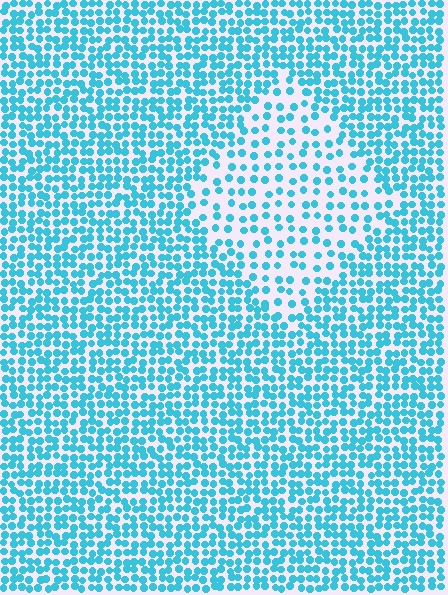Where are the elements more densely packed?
The elements are more densely packed outside the diamond boundary.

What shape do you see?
I see a diamond.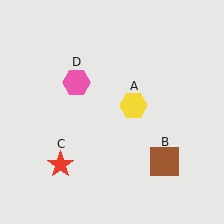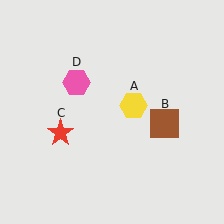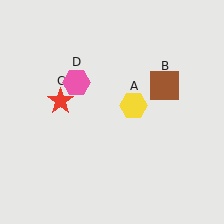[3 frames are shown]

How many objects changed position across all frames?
2 objects changed position: brown square (object B), red star (object C).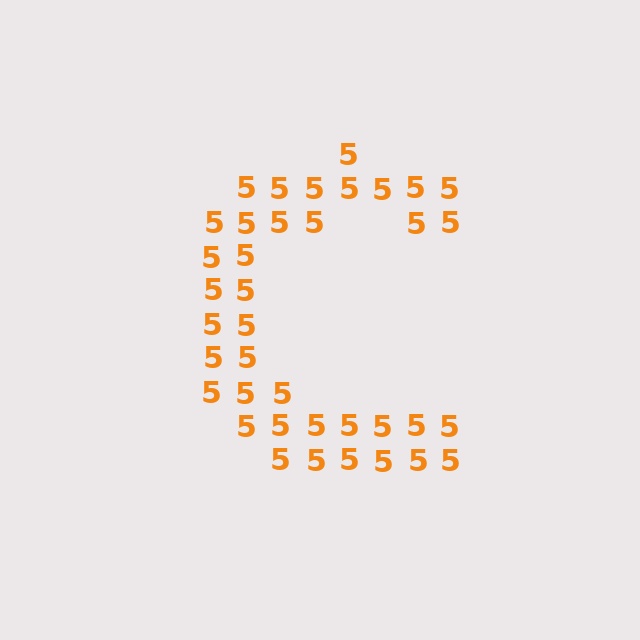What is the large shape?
The large shape is the letter C.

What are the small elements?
The small elements are digit 5's.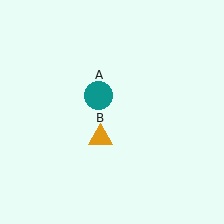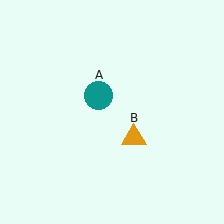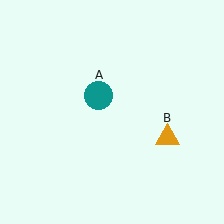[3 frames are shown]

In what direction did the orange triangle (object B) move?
The orange triangle (object B) moved right.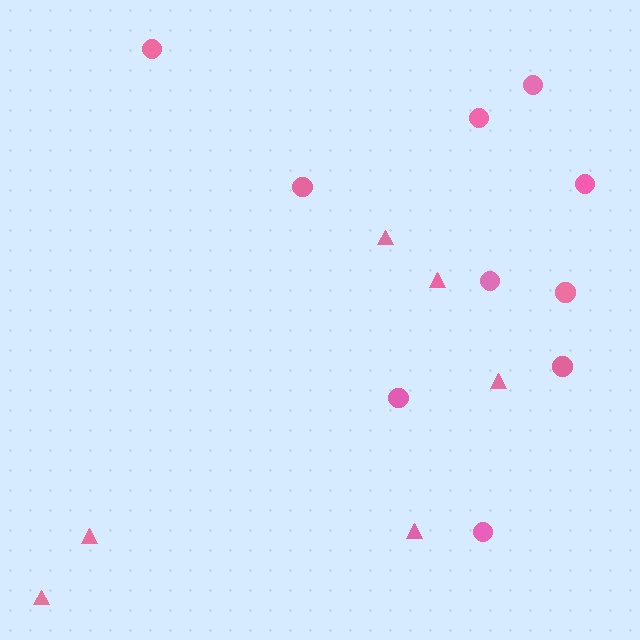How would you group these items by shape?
There are 2 groups: one group of circles (10) and one group of triangles (6).